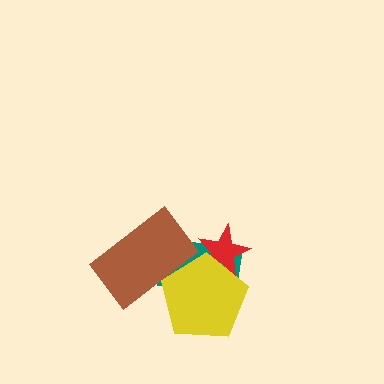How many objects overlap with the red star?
2 objects overlap with the red star.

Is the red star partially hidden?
Yes, it is partially covered by another shape.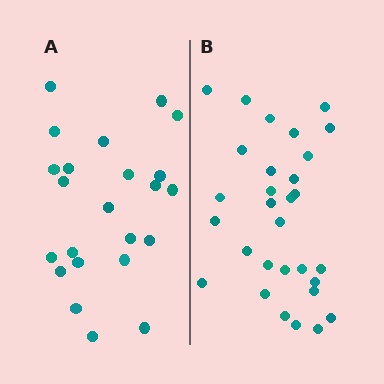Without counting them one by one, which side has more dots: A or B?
Region B (the right region) has more dots.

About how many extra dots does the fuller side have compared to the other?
Region B has roughly 8 or so more dots than region A.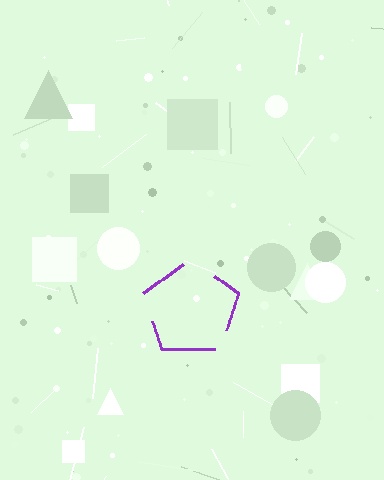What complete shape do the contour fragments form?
The contour fragments form a pentagon.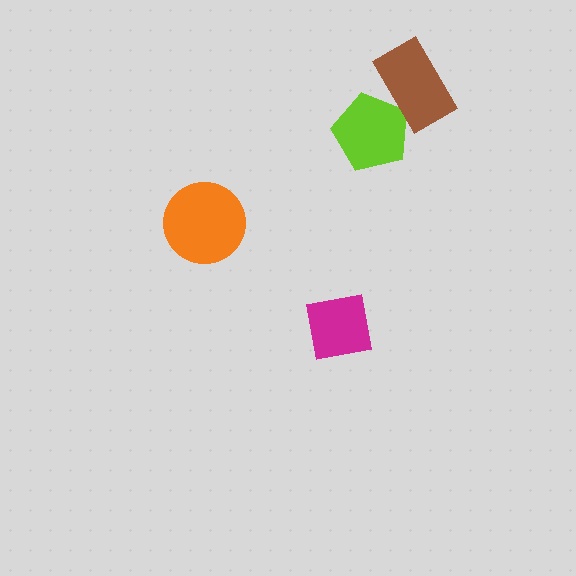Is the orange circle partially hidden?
No, no other shape covers it.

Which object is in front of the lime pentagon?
The brown rectangle is in front of the lime pentagon.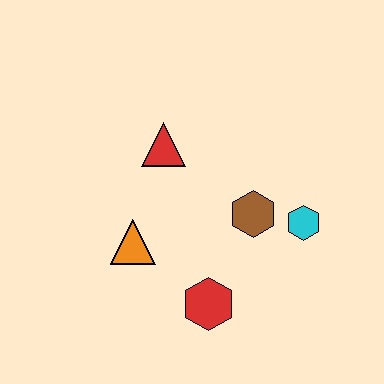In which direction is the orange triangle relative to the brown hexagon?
The orange triangle is to the left of the brown hexagon.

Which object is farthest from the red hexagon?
The red triangle is farthest from the red hexagon.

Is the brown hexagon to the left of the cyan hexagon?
Yes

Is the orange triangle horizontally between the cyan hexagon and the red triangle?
No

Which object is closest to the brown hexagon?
The cyan hexagon is closest to the brown hexagon.